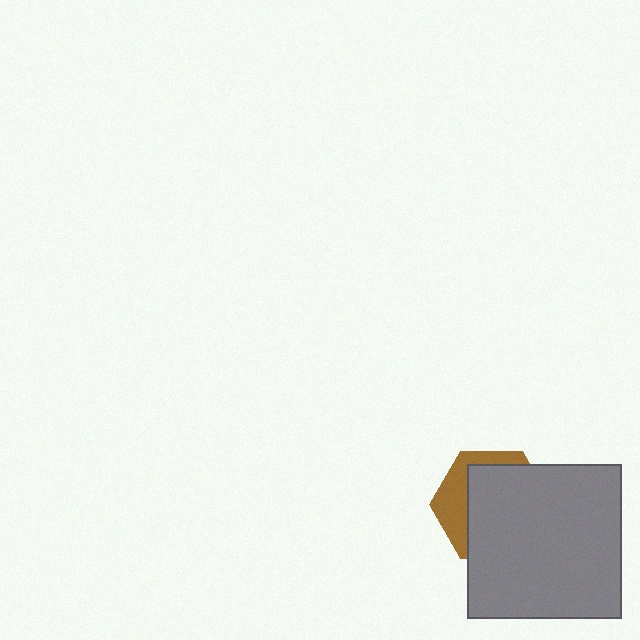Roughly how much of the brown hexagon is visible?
A small part of it is visible (roughly 31%).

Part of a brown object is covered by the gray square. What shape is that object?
It is a hexagon.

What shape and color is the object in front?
The object in front is a gray square.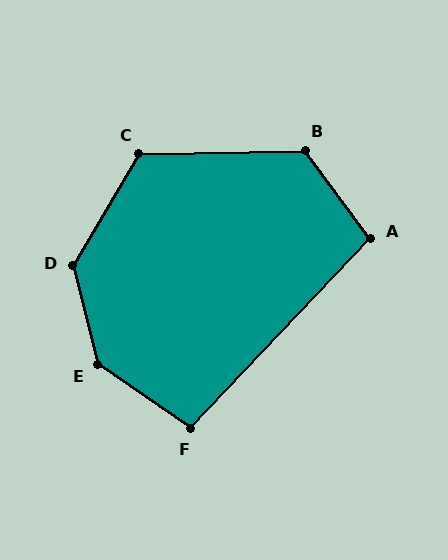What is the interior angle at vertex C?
Approximately 122 degrees (obtuse).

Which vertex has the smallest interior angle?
F, at approximately 99 degrees.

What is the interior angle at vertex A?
Approximately 100 degrees (obtuse).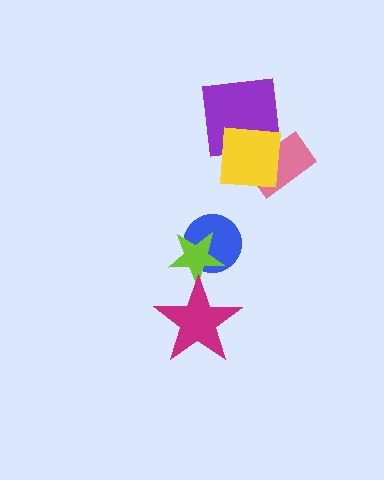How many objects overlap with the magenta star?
1 object overlaps with the magenta star.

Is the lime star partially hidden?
Yes, it is partially covered by another shape.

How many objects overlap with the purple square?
2 objects overlap with the purple square.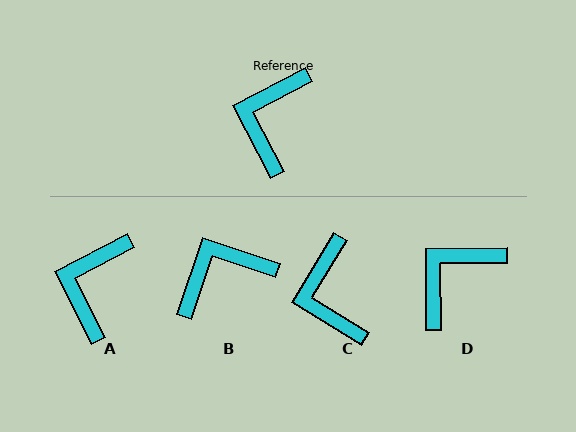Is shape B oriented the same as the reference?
No, it is off by about 46 degrees.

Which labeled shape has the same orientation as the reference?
A.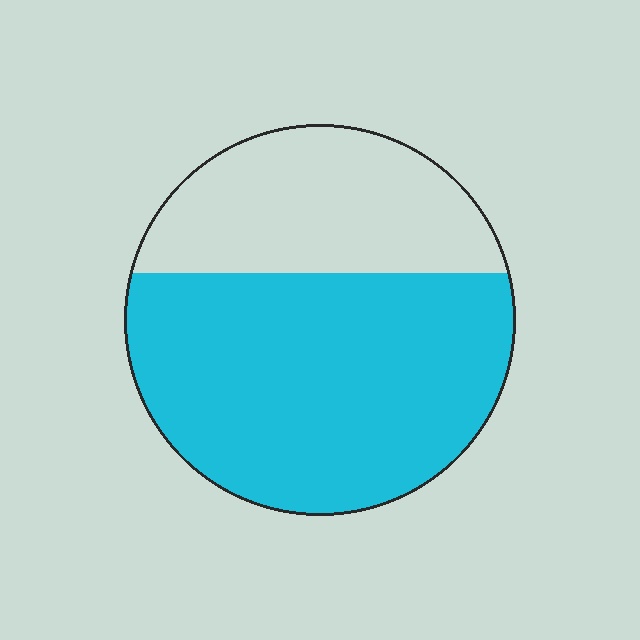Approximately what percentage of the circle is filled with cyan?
Approximately 65%.